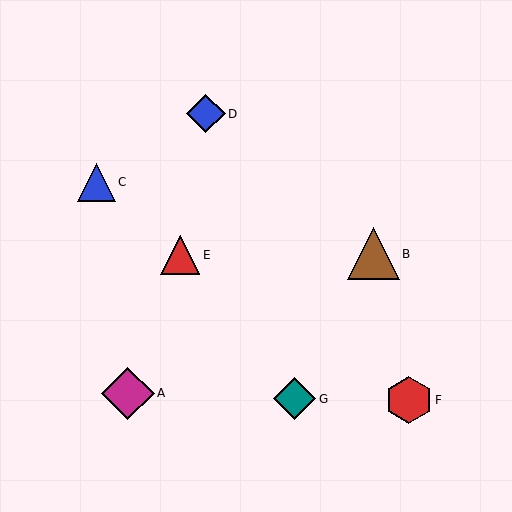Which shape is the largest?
The magenta diamond (labeled A) is the largest.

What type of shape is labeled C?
Shape C is a blue triangle.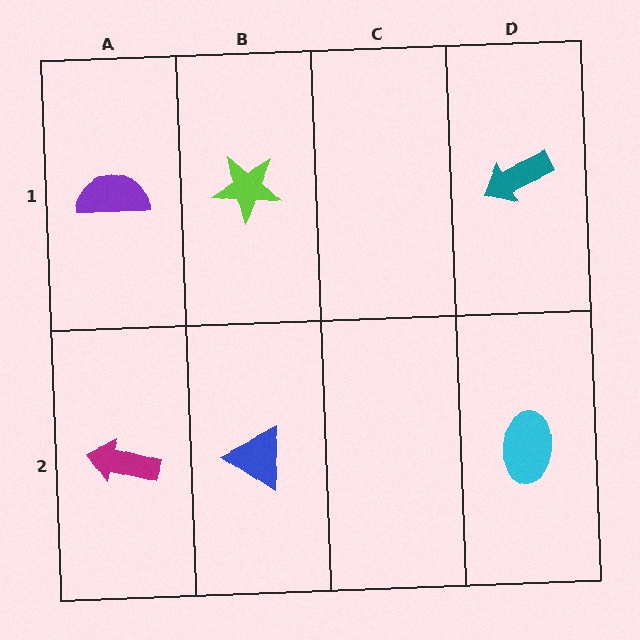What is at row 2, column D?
A cyan ellipse.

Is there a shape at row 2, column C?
No, that cell is empty.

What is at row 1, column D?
A teal arrow.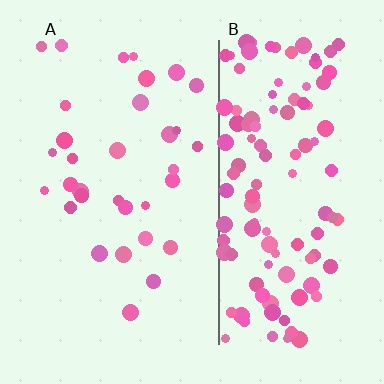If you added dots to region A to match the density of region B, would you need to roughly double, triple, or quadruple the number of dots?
Approximately quadruple.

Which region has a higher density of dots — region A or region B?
B (the right).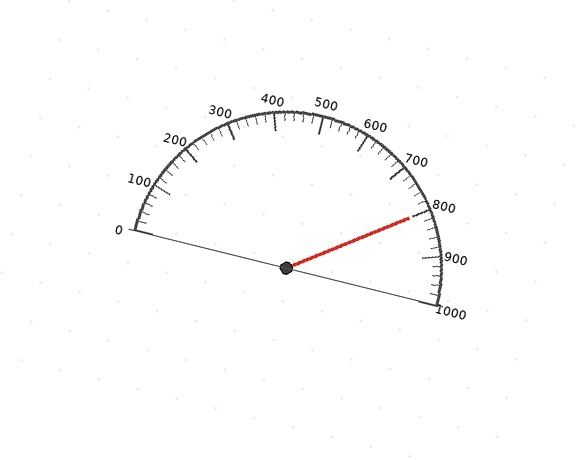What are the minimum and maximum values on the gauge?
The gauge ranges from 0 to 1000.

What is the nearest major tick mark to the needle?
The nearest major tick mark is 800.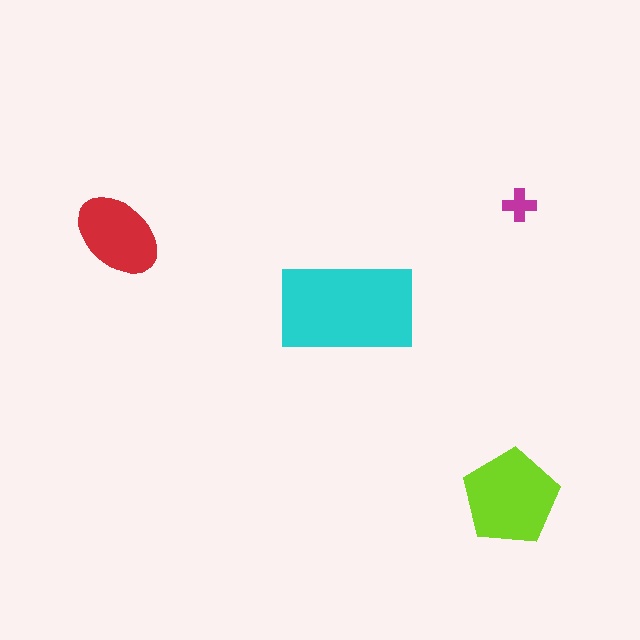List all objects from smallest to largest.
The magenta cross, the red ellipse, the lime pentagon, the cyan rectangle.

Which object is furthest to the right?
The magenta cross is rightmost.